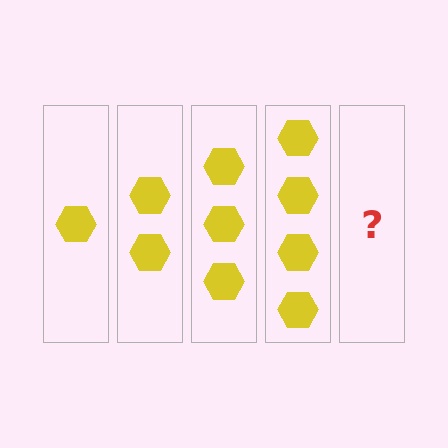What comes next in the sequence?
The next element should be 5 hexagons.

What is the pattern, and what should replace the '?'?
The pattern is that each step adds one more hexagon. The '?' should be 5 hexagons.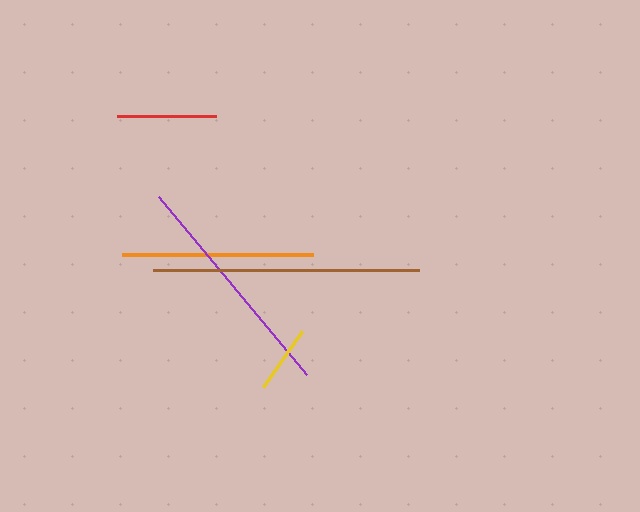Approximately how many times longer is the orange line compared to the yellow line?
The orange line is approximately 2.8 times the length of the yellow line.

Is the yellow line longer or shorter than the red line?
The red line is longer than the yellow line.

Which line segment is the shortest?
The yellow line is the shortest at approximately 69 pixels.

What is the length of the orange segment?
The orange segment is approximately 191 pixels long.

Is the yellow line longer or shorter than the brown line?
The brown line is longer than the yellow line.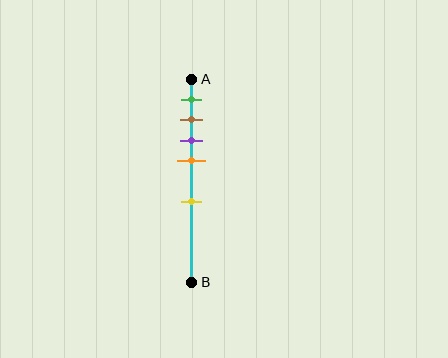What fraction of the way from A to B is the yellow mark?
The yellow mark is approximately 60% (0.6) of the way from A to B.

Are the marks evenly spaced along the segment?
No, the marks are not evenly spaced.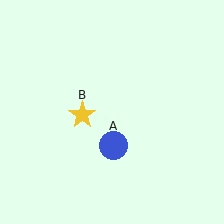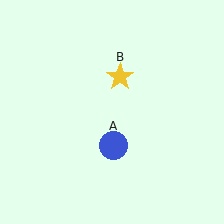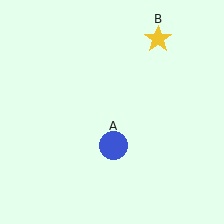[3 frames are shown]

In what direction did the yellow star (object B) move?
The yellow star (object B) moved up and to the right.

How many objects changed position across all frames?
1 object changed position: yellow star (object B).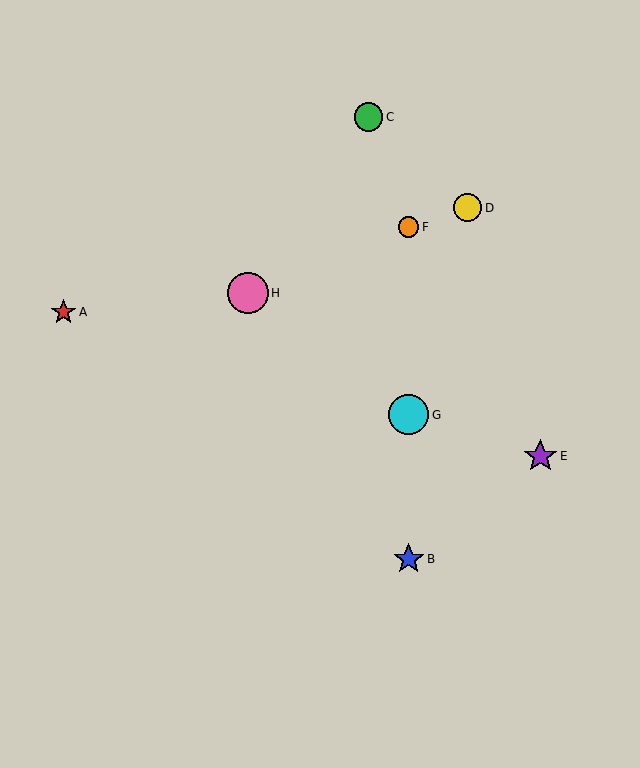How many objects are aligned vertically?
3 objects (B, F, G) are aligned vertically.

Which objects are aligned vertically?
Objects B, F, G are aligned vertically.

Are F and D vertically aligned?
No, F is at x≈409 and D is at x≈468.